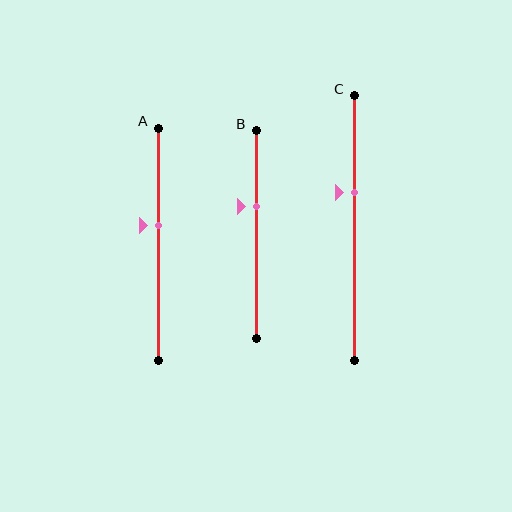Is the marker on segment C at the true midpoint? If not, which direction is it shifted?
No, the marker on segment C is shifted upward by about 13% of the segment length.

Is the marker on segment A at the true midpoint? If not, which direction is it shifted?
No, the marker on segment A is shifted upward by about 8% of the segment length.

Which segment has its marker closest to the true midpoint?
Segment A has its marker closest to the true midpoint.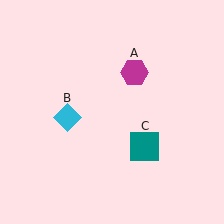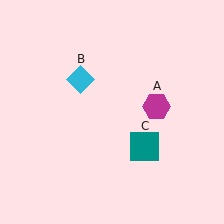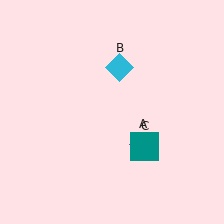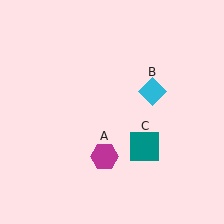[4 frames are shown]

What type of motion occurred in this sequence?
The magenta hexagon (object A), cyan diamond (object B) rotated clockwise around the center of the scene.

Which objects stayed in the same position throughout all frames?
Teal square (object C) remained stationary.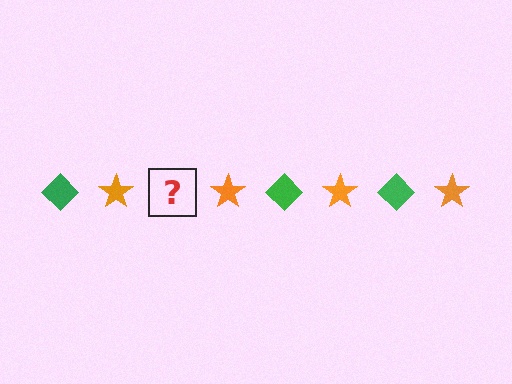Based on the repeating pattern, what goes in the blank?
The blank should be a green diamond.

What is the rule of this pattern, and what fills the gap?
The rule is that the pattern alternates between green diamond and orange star. The gap should be filled with a green diamond.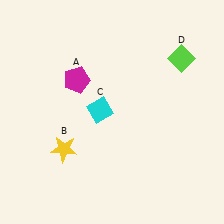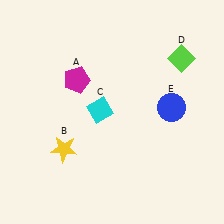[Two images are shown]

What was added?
A blue circle (E) was added in Image 2.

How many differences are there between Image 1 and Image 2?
There is 1 difference between the two images.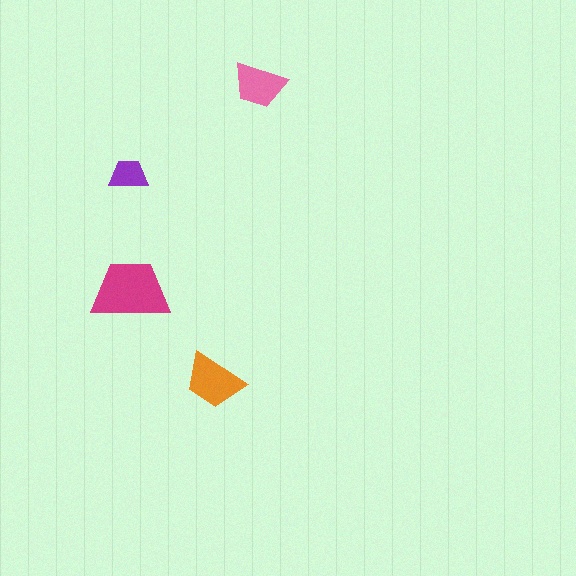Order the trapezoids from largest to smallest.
the magenta one, the orange one, the pink one, the purple one.